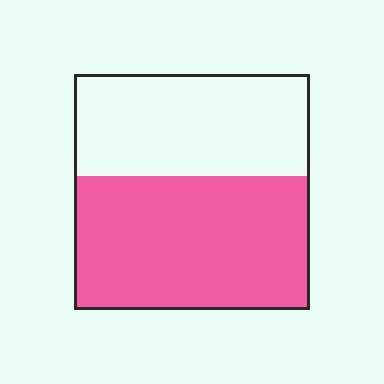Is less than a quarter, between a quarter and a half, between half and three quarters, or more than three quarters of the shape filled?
Between half and three quarters.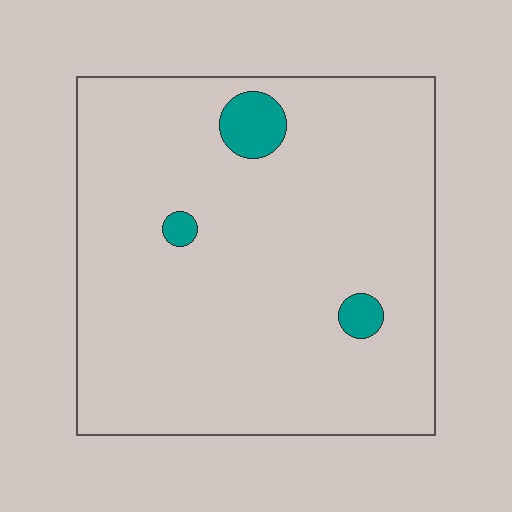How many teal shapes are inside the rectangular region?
3.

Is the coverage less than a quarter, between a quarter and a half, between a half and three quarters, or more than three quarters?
Less than a quarter.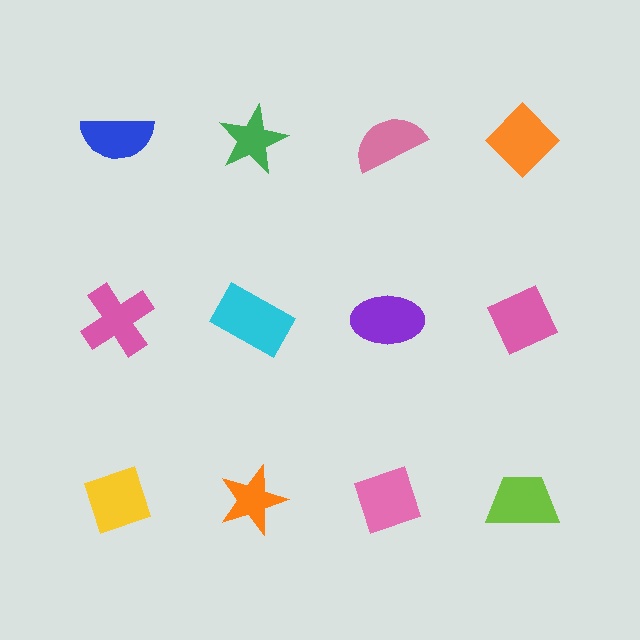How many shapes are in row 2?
4 shapes.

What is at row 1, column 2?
A green star.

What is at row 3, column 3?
A pink diamond.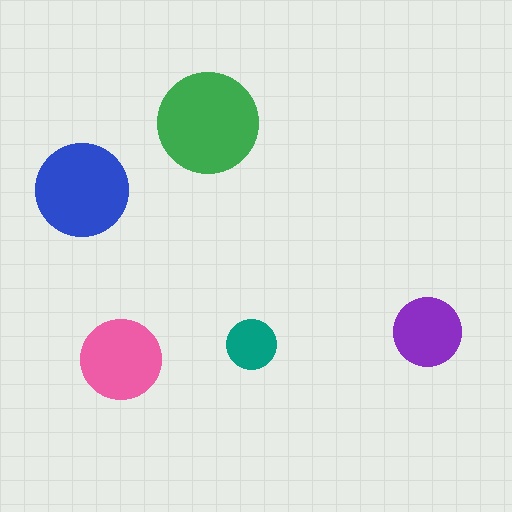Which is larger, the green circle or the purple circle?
The green one.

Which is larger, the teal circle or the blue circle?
The blue one.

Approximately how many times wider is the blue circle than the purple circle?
About 1.5 times wider.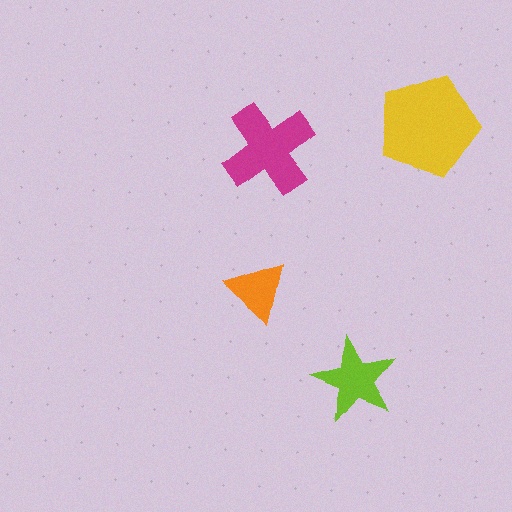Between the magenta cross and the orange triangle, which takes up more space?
The magenta cross.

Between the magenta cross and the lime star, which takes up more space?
The magenta cross.